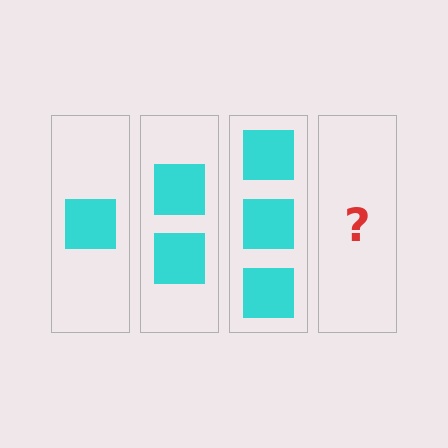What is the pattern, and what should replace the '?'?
The pattern is that each step adds one more square. The '?' should be 4 squares.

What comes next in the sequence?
The next element should be 4 squares.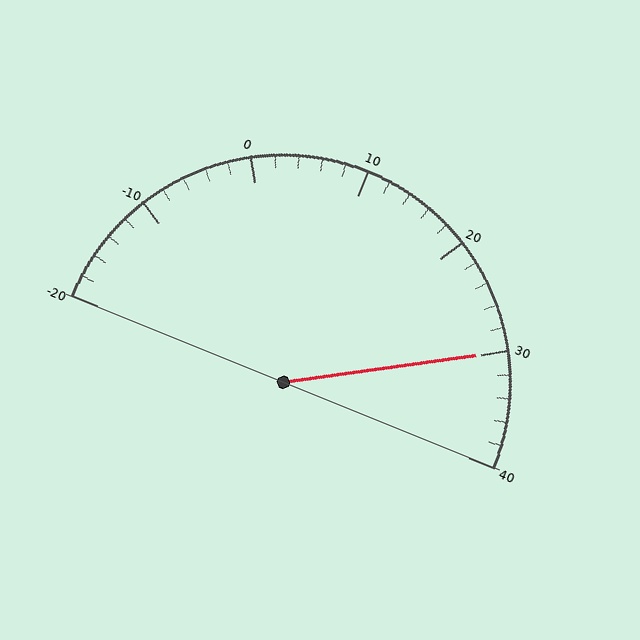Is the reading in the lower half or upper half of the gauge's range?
The reading is in the upper half of the range (-20 to 40).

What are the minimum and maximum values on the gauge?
The gauge ranges from -20 to 40.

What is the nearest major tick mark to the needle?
The nearest major tick mark is 30.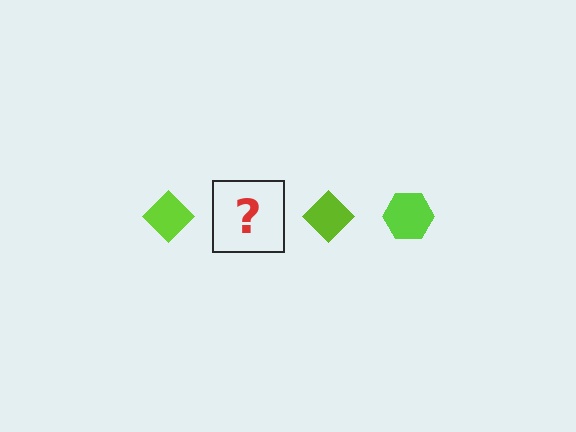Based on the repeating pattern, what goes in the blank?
The blank should be a lime hexagon.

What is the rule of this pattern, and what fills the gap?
The rule is that the pattern cycles through diamond, hexagon shapes in lime. The gap should be filled with a lime hexagon.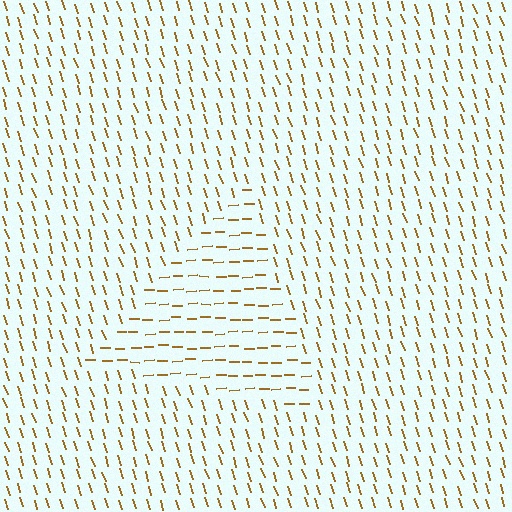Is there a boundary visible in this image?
Yes, there is a texture boundary formed by a change in line orientation.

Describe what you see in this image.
The image is filled with small brown line segments. A triangle region in the image has lines oriented differently from the surrounding lines, creating a visible texture boundary.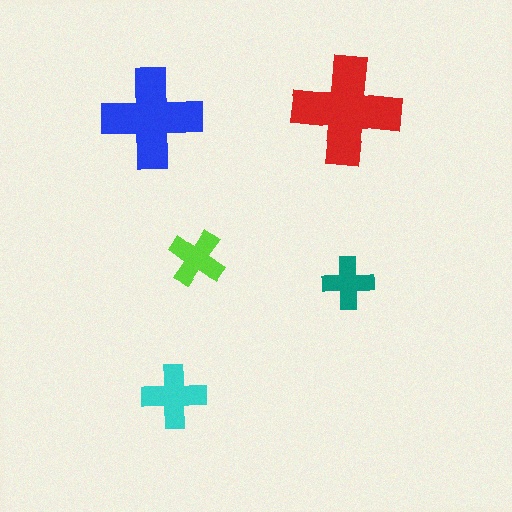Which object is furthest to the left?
The blue cross is leftmost.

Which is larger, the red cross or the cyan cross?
The red one.